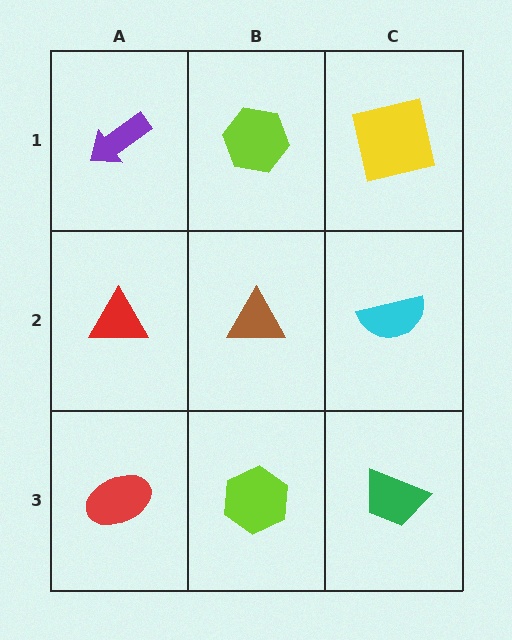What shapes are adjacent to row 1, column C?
A cyan semicircle (row 2, column C), a lime hexagon (row 1, column B).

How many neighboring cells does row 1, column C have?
2.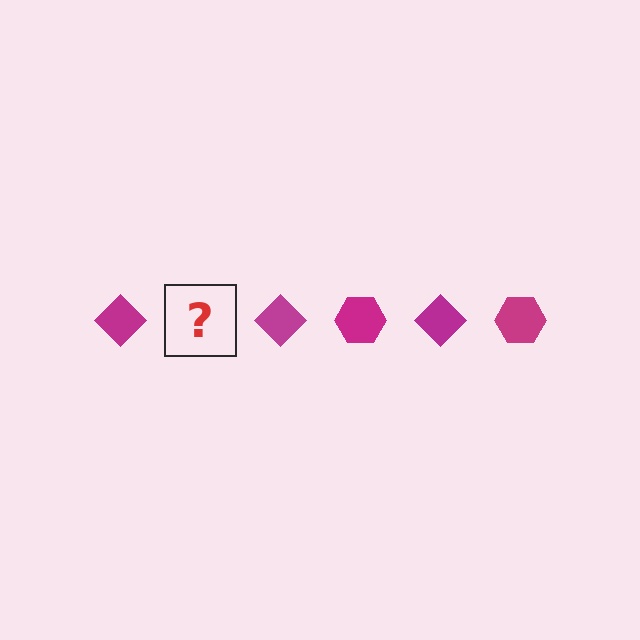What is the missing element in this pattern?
The missing element is a magenta hexagon.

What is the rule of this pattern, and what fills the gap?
The rule is that the pattern cycles through diamond, hexagon shapes in magenta. The gap should be filled with a magenta hexagon.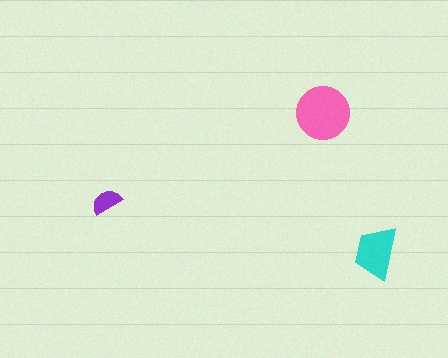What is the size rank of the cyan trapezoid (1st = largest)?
2nd.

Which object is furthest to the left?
The purple semicircle is leftmost.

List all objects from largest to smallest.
The pink circle, the cyan trapezoid, the purple semicircle.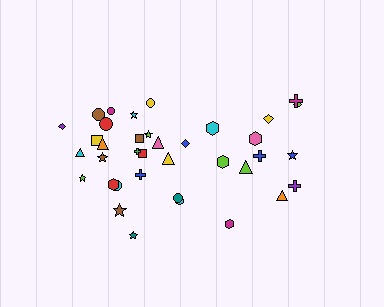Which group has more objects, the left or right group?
The left group.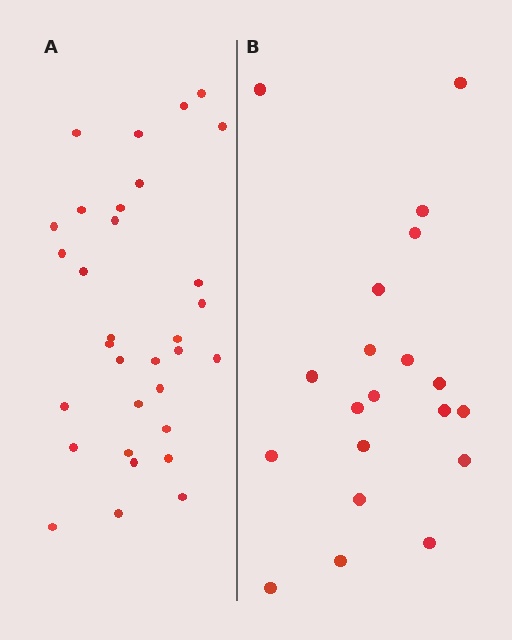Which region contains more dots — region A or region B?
Region A (the left region) has more dots.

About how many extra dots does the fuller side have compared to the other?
Region A has roughly 12 or so more dots than region B.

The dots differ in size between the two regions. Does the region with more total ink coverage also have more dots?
No. Region B has more total ink coverage because its dots are larger, but region A actually contains more individual dots. Total area can be misleading — the number of items is what matters here.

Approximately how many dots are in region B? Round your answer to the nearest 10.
About 20 dots.